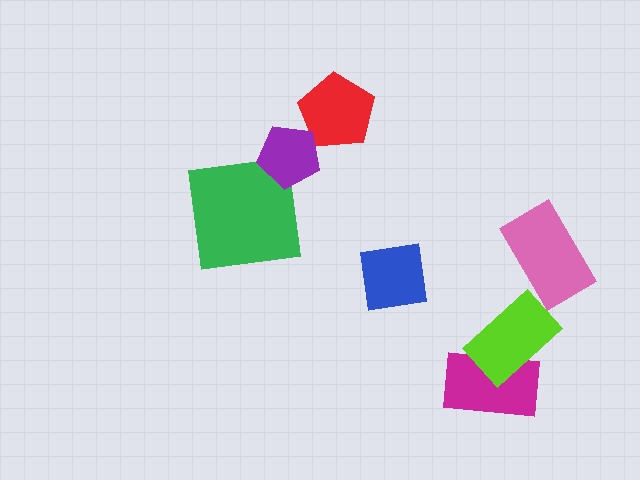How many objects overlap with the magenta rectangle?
1 object overlaps with the magenta rectangle.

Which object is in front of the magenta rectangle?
The lime rectangle is in front of the magenta rectangle.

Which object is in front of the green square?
The purple pentagon is in front of the green square.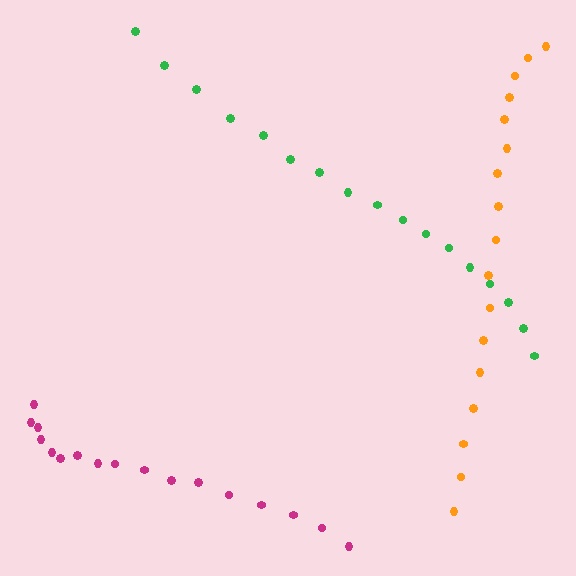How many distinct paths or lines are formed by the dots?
There are 3 distinct paths.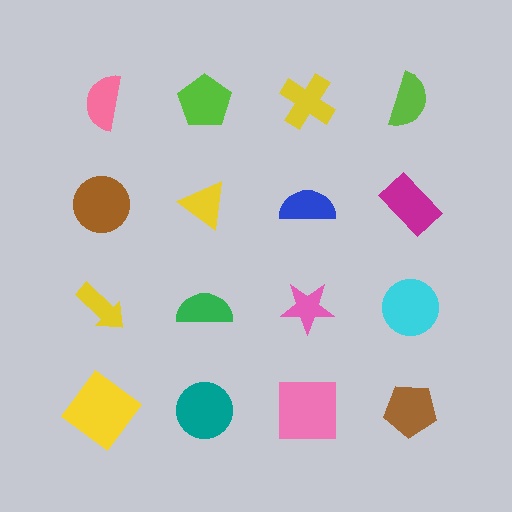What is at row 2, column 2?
A yellow triangle.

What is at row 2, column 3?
A blue semicircle.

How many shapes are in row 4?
4 shapes.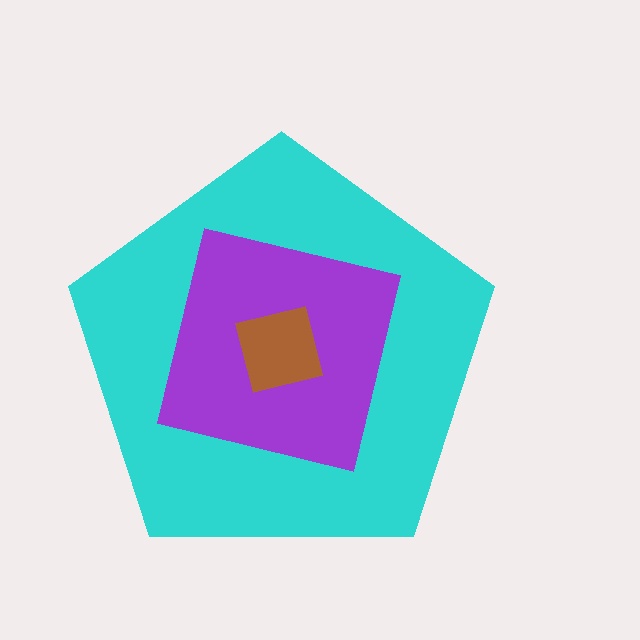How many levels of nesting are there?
3.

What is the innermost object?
The brown square.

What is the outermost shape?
The cyan pentagon.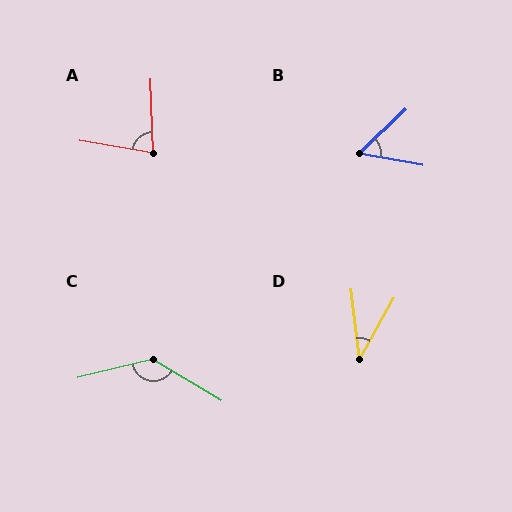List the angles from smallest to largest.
D (36°), B (54°), A (78°), C (135°).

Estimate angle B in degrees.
Approximately 54 degrees.